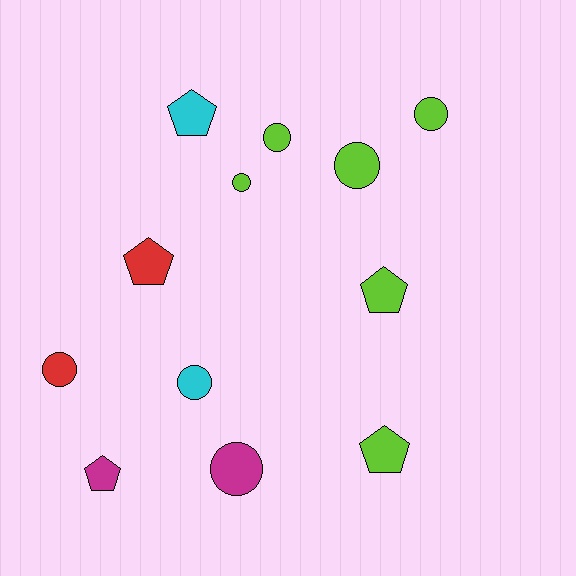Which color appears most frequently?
Lime, with 6 objects.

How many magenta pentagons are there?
There is 1 magenta pentagon.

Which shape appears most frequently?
Circle, with 7 objects.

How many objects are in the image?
There are 12 objects.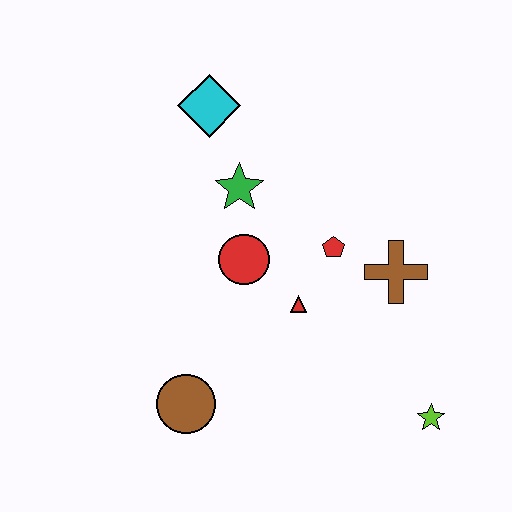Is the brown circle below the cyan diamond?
Yes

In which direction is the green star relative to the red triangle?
The green star is above the red triangle.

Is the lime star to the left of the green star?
No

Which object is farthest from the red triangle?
The cyan diamond is farthest from the red triangle.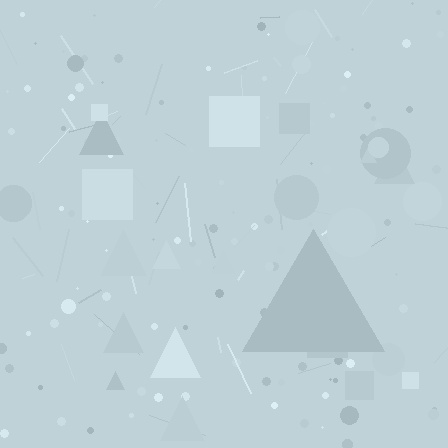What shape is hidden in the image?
A triangle is hidden in the image.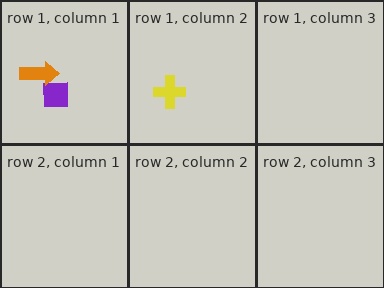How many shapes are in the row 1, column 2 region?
1.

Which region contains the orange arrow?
The row 1, column 1 region.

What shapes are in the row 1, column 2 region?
The yellow cross.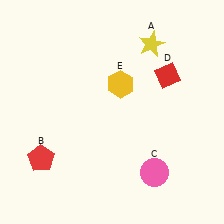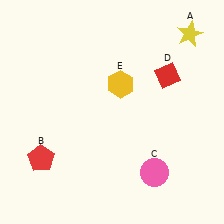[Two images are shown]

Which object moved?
The yellow star (A) moved right.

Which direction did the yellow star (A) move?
The yellow star (A) moved right.